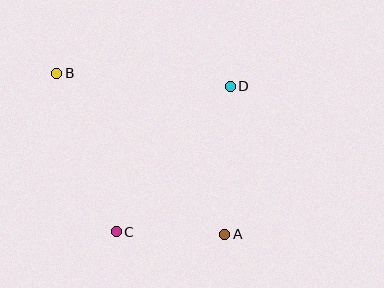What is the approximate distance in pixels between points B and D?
The distance between B and D is approximately 174 pixels.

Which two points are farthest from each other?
Points A and B are farthest from each other.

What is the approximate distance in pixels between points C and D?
The distance between C and D is approximately 185 pixels.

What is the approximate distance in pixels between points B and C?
The distance between B and C is approximately 169 pixels.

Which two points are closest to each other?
Points A and C are closest to each other.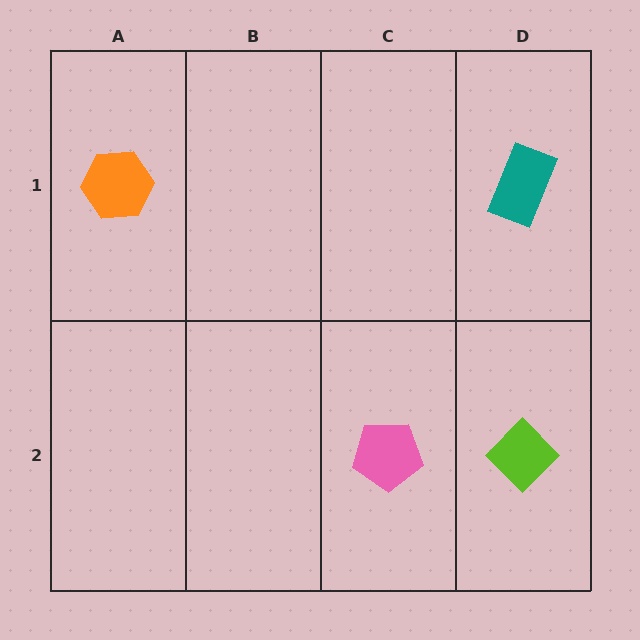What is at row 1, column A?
An orange hexagon.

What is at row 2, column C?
A pink pentagon.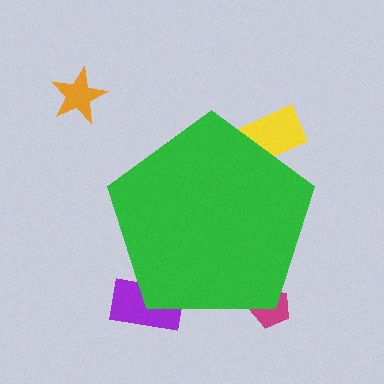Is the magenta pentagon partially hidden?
Yes, the magenta pentagon is partially hidden behind the green pentagon.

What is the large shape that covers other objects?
A green pentagon.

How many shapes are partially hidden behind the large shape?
3 shapes are partially hidden.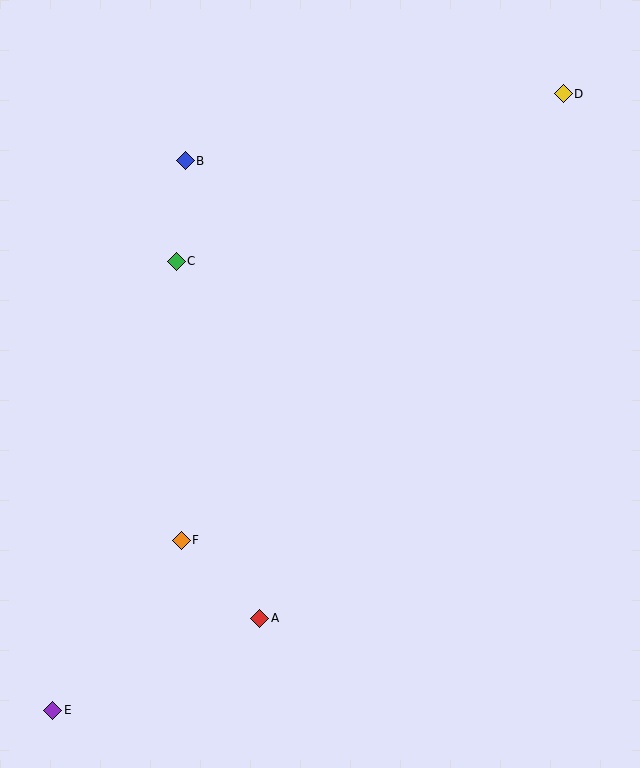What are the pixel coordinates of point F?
Point F is at (181, 540).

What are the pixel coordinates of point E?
Point E is at (53, 710).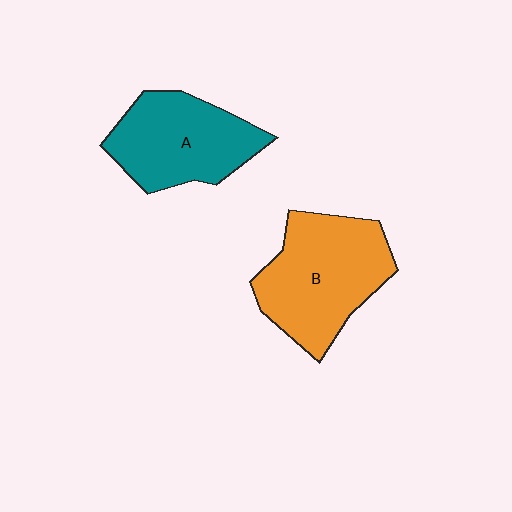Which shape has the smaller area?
Shape A (teal).